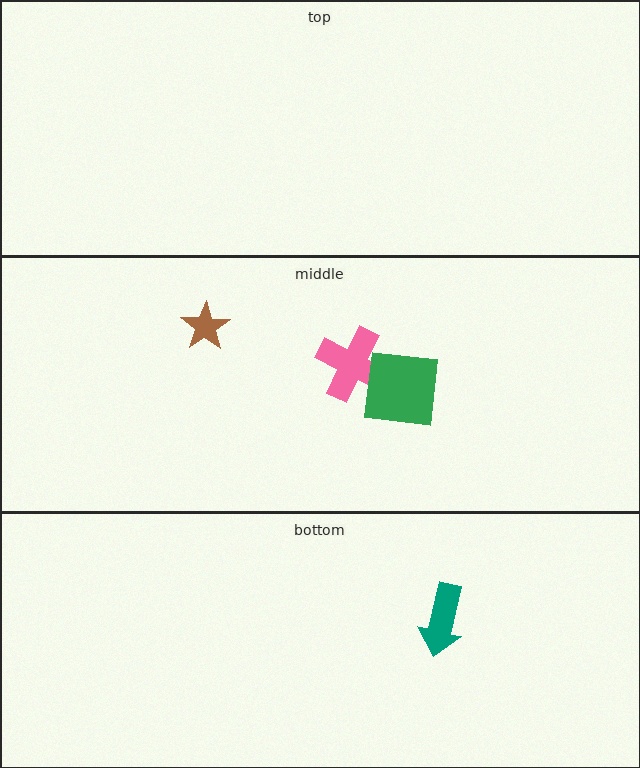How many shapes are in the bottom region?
1.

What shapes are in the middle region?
The pink cross, the brown star, the green square.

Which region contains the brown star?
The middle region.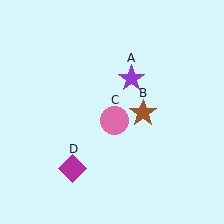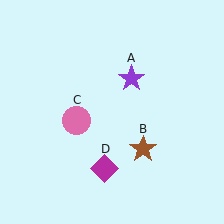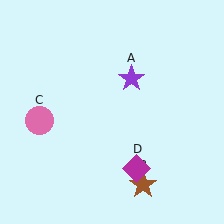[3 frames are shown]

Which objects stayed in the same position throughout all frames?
Purple star (object A) remained stationary.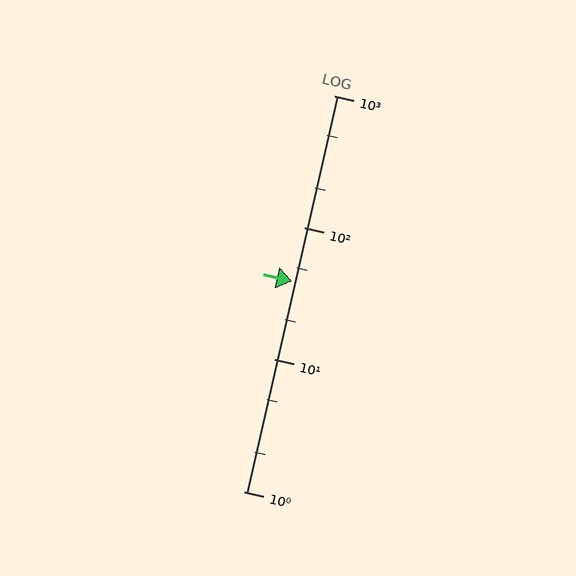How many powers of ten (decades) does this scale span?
The scale spans 3 decades, from 1 to 1000.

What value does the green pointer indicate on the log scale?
The pointer indicates approximately 39.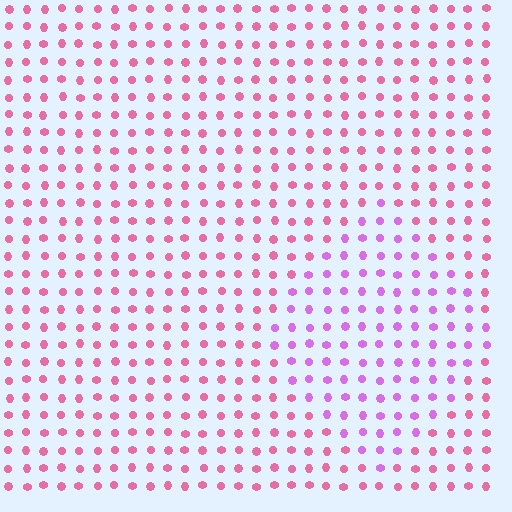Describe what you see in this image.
The image is filled with small pink elements in a uniform arrangement. A diamond-shaped region is visible where the elements are tinted to a slightly different hue, forming a subtle color boundary.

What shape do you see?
I see a diamond.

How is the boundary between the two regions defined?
The boundary is defined purely by a slight shift in hue (about 40 degrees). Spacing, size, and orientation are identical on both sides.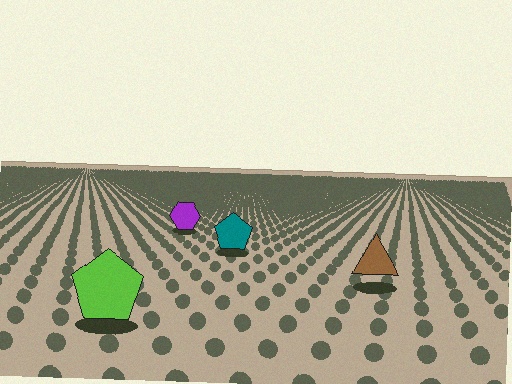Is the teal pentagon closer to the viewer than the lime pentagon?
No. The lime pentagon is closer — you can tell from the texture gradient: the ground texture is coarser near it.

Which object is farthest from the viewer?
The purple hexagon is farthest from the viewer. It appears smaller and the ground texture around it is denser.